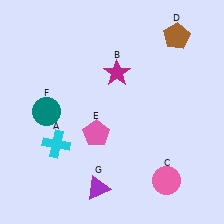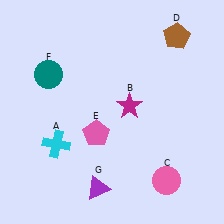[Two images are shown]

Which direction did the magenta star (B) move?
The magenta star (B) moved down.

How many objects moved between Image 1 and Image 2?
2 objects moved between the two images.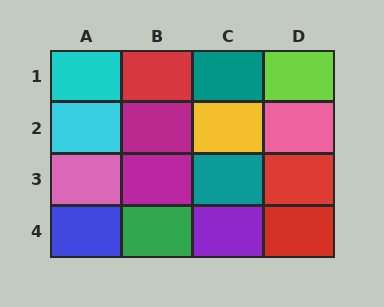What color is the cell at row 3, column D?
Red.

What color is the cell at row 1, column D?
Lime.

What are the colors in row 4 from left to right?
Blue, green, purple, red.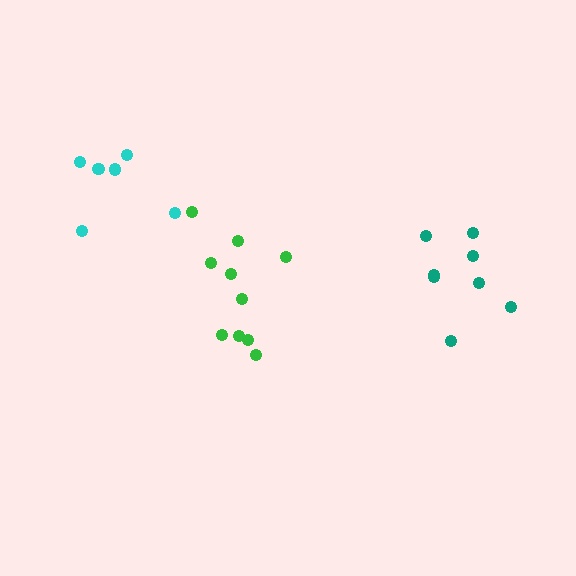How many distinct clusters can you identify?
There are 3 distinct clusters.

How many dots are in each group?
Group 1: 8 dots, Group 2: 10 dots, Group 3: 6 dots (24 total).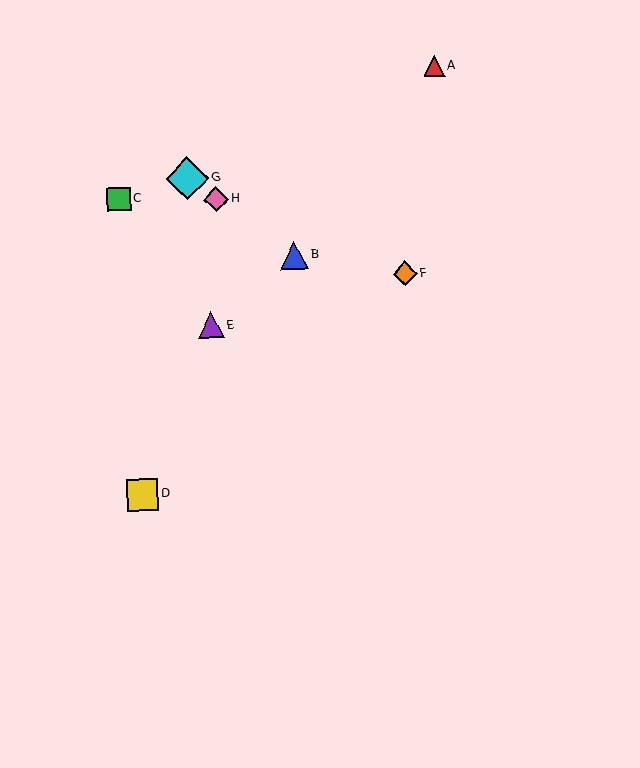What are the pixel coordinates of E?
Object E is at (211, 325).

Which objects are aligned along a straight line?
Objects B, G, H are aligned along a straight line.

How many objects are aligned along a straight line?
3 objects (B, G, H) are aligned along a straight line.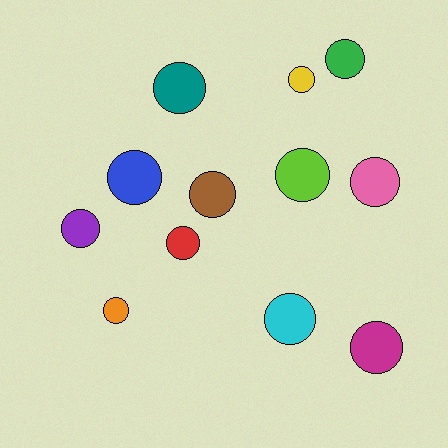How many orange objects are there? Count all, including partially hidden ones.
There is 1 orange object.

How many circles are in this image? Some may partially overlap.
There are 12 circles.